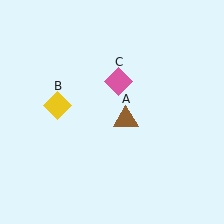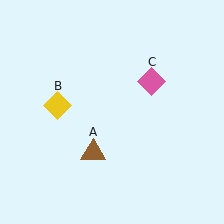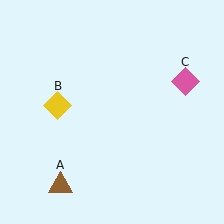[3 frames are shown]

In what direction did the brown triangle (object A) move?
The brown triangle (object A) moved down and to the left.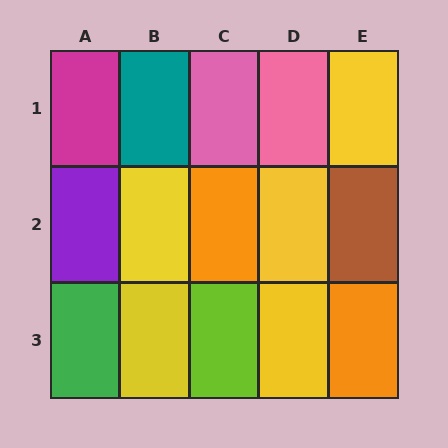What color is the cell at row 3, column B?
Yellow.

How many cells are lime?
1 cell is lime.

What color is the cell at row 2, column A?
Purple.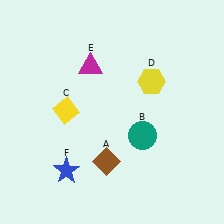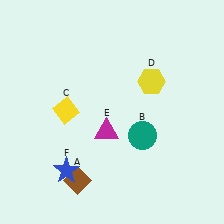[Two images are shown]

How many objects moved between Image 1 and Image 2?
2 objects moved between the two images.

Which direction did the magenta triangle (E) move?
The magenta triangle (E) moved down.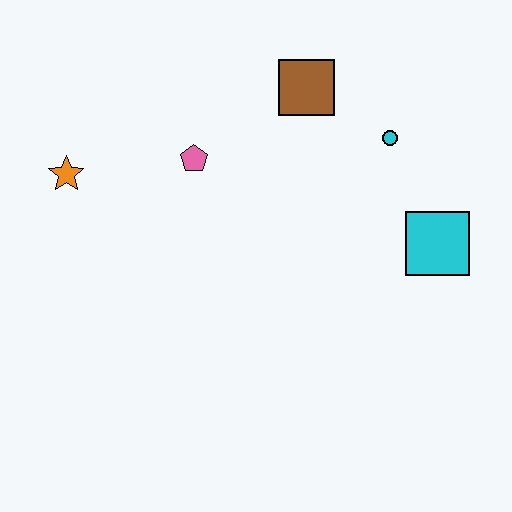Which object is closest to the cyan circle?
The brown square is closest to the cyan circle.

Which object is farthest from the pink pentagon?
The cyan square is farthest from the pink pentagon.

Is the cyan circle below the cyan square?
No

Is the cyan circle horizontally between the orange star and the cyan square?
Yes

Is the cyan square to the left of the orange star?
No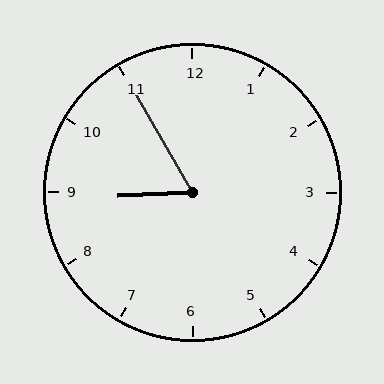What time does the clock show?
8:55.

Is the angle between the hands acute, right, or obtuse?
It is acute.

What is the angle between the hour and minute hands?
Approximately 62 degrees.